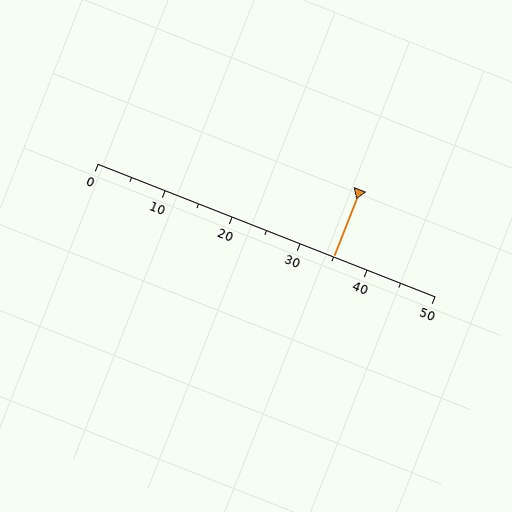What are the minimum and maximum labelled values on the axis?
The axis runs from 0 to 50.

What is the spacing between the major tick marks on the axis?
The major ticks are spaced 10 apart.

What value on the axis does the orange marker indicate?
The marker indicates approximately 35.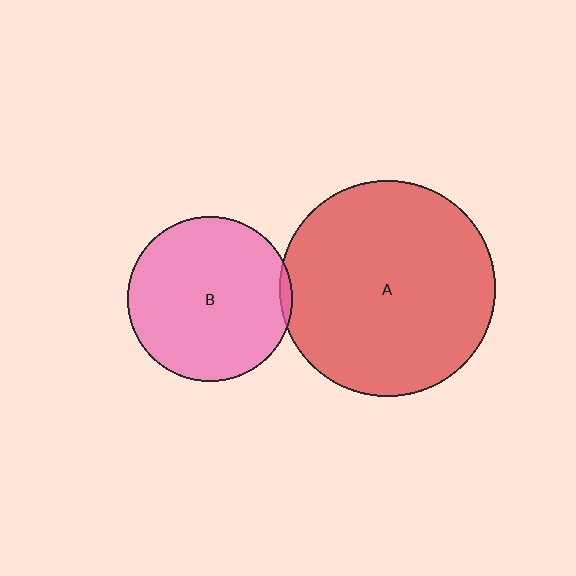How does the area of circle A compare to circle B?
Approximately 1.7 times.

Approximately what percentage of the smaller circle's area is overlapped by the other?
Approximately 5%.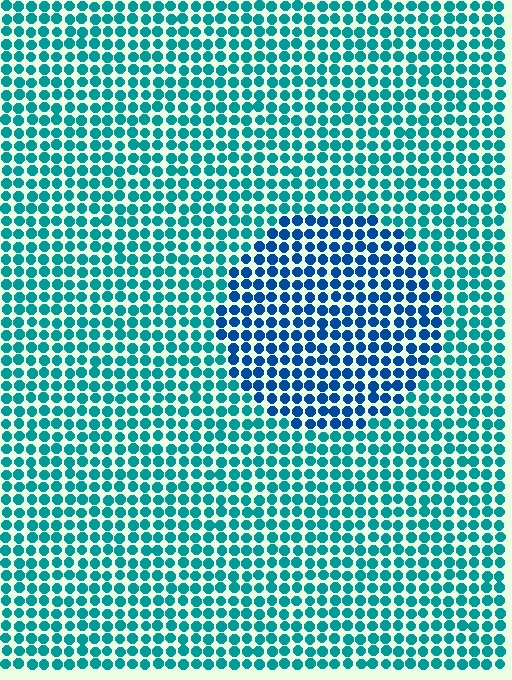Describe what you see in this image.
The image is filled with small teal elements in a uniform arrangement. A circle-shaped region is visible where the elements are tinted to a slightly different hue, forming a subtle color boundary.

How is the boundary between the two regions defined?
The boundary is defined purely by a slight shift in hue (about 35 degrees). Spacing, size, and orientation are identical on both sides.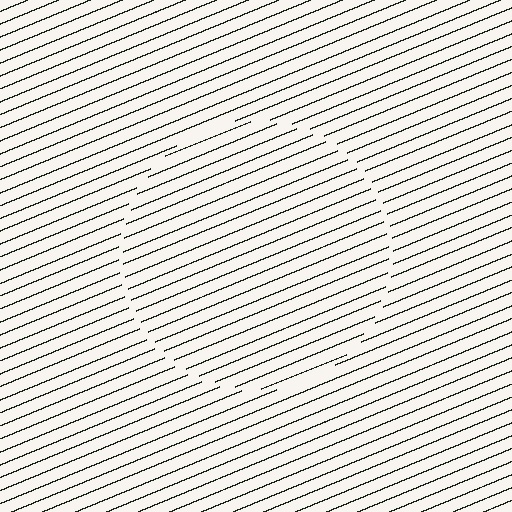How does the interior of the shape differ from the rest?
The interior of the shape contains the same grating, shifted by half a period — the contour is defined by the phase discontinuity where line-ends from the inner and outer gratings abut.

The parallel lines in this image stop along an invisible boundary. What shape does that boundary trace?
An illusory circle. The interior of the shape contains the same grating, shifted by half a period — the contour is defined by the phase discontinuity where line-ends from the inner and outer gratings abut.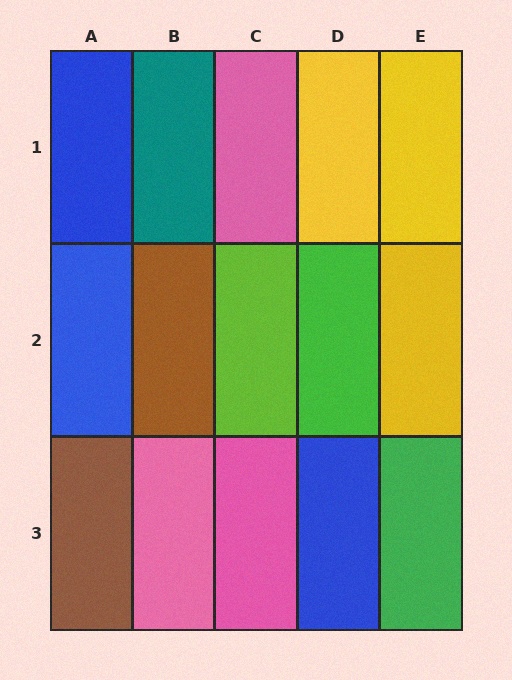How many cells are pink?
3 cells are pink.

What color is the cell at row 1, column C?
Pink.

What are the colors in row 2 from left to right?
Blue, brown, lime, green, yellow.